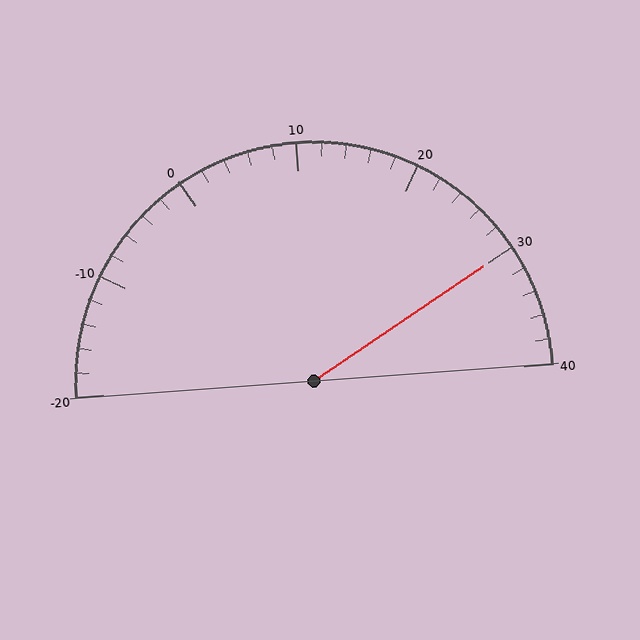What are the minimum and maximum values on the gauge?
The gauge ranges from -20 to 40.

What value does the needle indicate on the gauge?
The needle indicates approximately 30.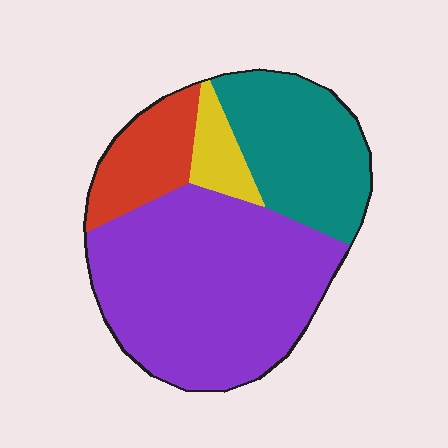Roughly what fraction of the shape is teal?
Teal takes up about one quarter (1/4) of the shape.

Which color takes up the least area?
Yellow, at roughly 5%.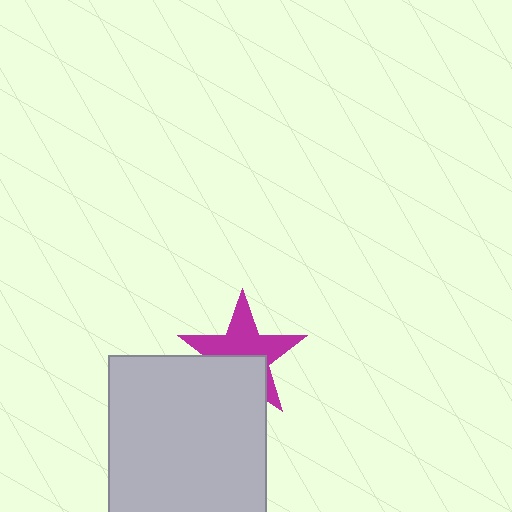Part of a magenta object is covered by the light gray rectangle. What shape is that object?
It is a star.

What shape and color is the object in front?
The object in front is a light gray rectangle.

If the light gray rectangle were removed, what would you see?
You would see the complete magenta star.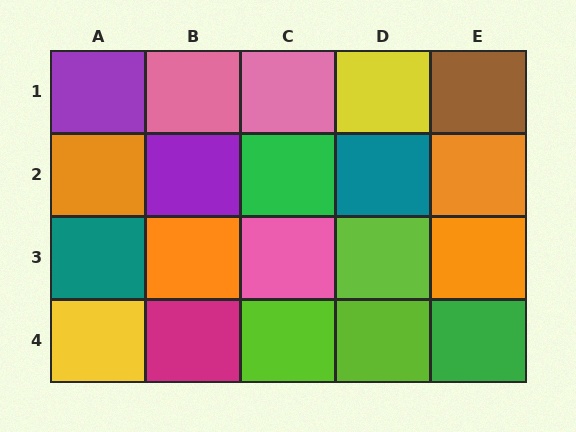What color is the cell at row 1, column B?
Pink.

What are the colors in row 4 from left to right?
Yellow, magenta, lime, lime, green.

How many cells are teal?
2 cells are teal.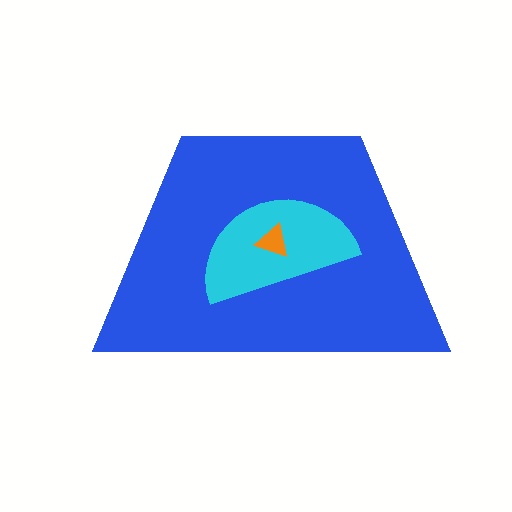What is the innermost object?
The orange triangle.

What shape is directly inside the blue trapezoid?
The cyan semicircle.